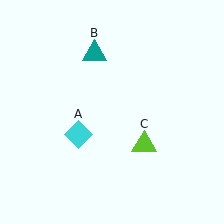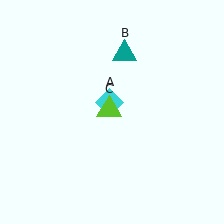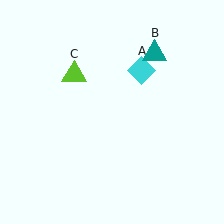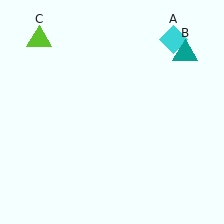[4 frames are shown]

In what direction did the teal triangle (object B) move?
The teal triangle (object B) moved right.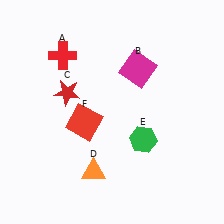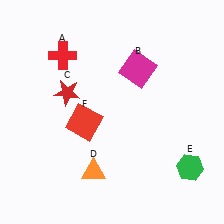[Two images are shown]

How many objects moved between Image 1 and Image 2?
1 object moved between the two images.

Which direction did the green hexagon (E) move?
The green hexagon (E) moved right.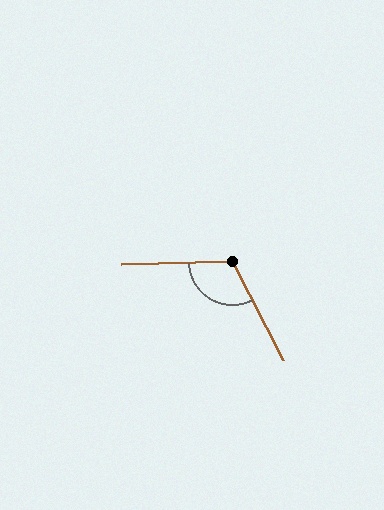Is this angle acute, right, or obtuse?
It is obtuse.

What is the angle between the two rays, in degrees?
Approximately 116 degrees.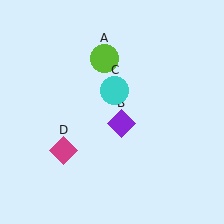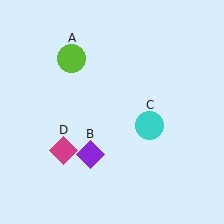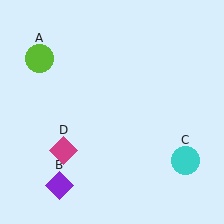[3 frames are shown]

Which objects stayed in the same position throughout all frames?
Magenta diamond (object D) remained stationary.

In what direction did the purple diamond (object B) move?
The purple diamond (object B) moved down and to the left.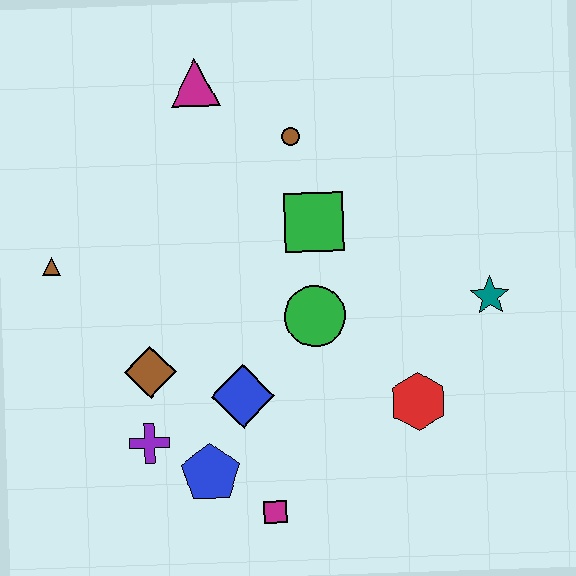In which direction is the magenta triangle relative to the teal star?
The magenta triangle is to the left of the teal star.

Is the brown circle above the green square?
Yes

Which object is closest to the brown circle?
The green square is closest to the brown circle.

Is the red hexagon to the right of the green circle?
Yes